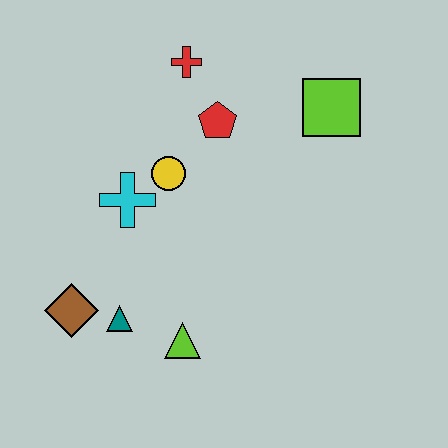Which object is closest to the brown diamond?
The teal triangle is closest to the brown diamond.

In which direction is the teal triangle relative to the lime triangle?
The teal triangle is to the left of the lime triangle.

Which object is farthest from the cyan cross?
The lime square is farthest from the cyan cross.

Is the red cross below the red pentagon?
No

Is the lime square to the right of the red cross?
Yes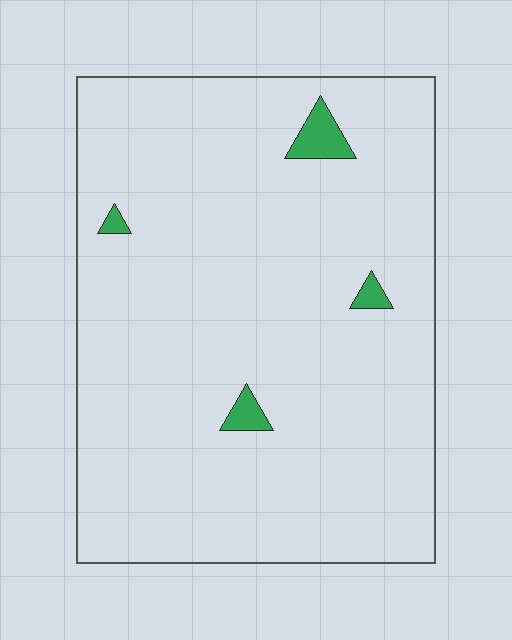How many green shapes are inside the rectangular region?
4.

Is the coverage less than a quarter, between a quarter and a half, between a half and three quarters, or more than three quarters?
Less than a quarter.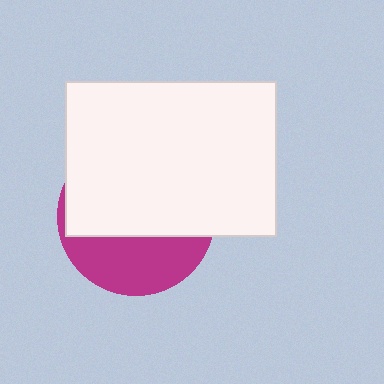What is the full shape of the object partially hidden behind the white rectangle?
The partially hidden object is a magenta circle.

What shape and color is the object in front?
The object in front is a white rectangle.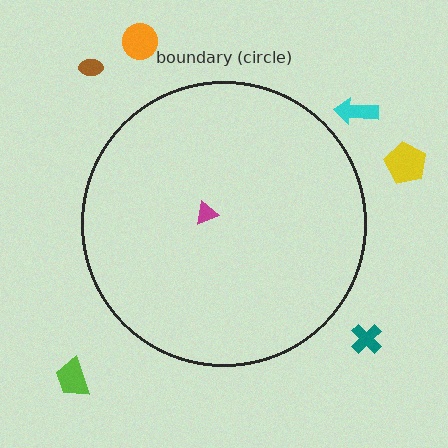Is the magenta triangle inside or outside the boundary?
Inside.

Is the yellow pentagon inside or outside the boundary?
Outside.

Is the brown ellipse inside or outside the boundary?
Outside.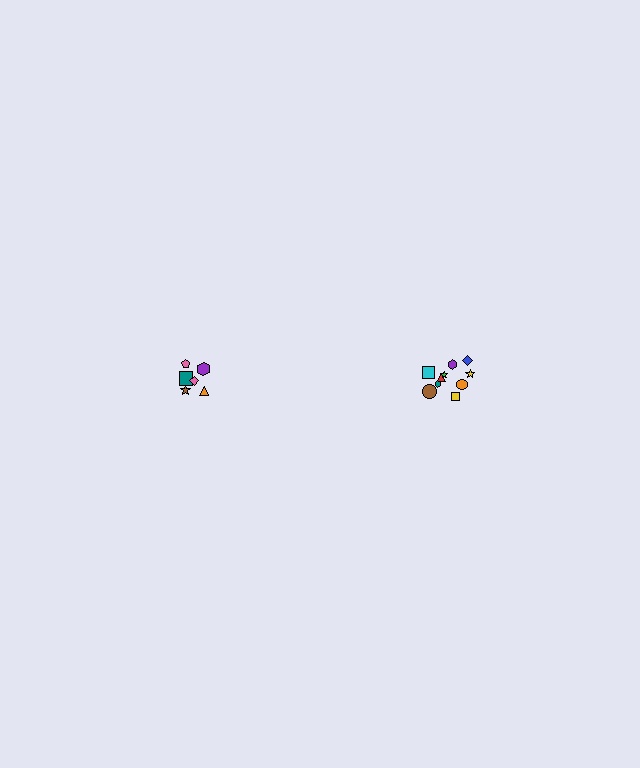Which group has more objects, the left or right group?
The right group.